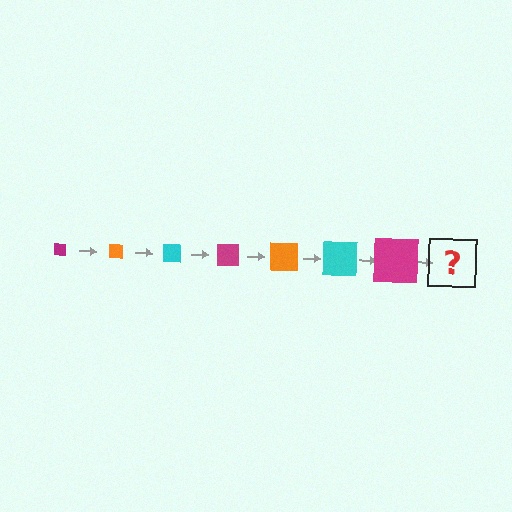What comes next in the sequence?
The next element should be an orange square, larger than the previous one.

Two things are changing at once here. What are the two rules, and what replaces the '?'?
The two rules are that the square grows larger each step and the color cycles through magenta, orange, and cyan. The '?' should be an orange square, larger than the previous one.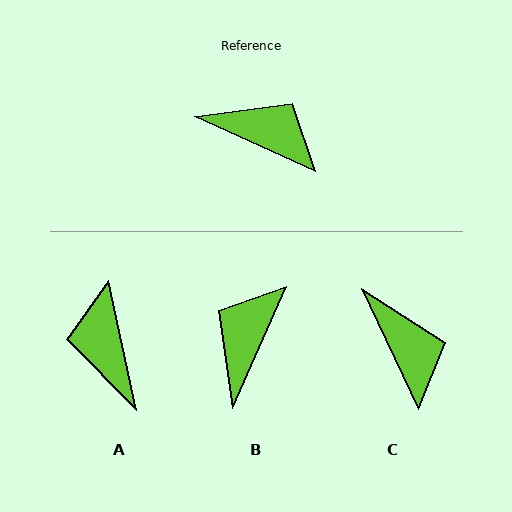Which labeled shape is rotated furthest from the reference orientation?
A, about 127 degrees away.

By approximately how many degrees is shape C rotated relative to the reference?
Approximately 41 degrees clockwise.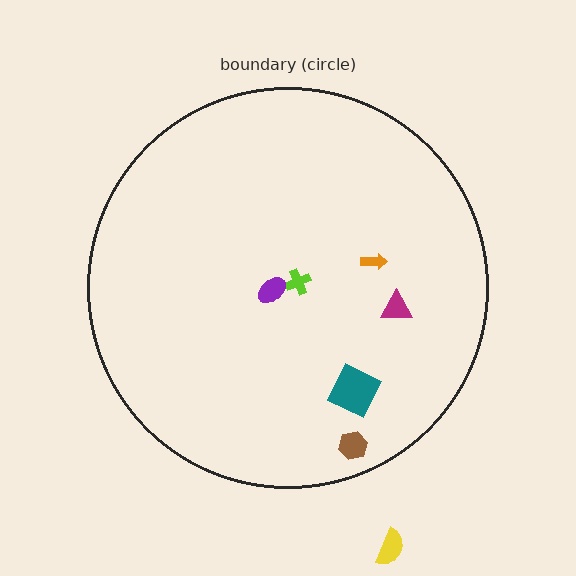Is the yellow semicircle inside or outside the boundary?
Outside.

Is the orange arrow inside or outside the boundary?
Inside.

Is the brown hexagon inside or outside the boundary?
Inside.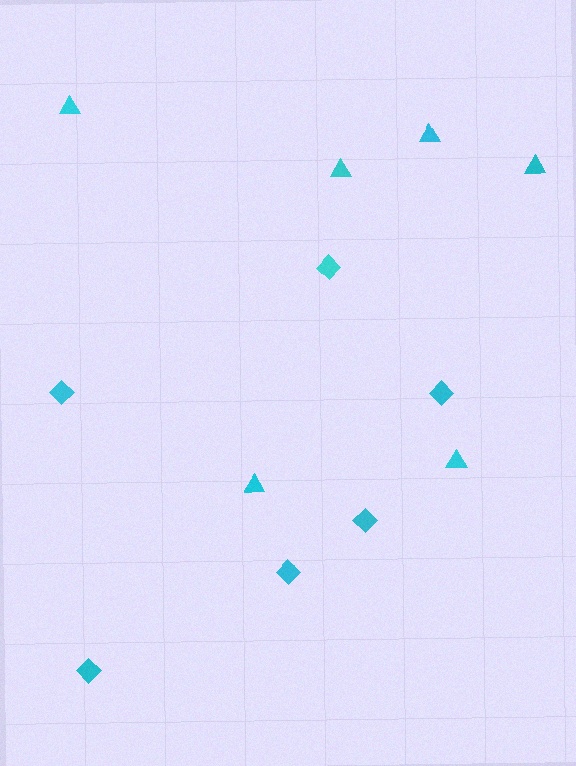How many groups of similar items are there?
There are 2 groups: one group of diamonds (6) and one group of triangles (6).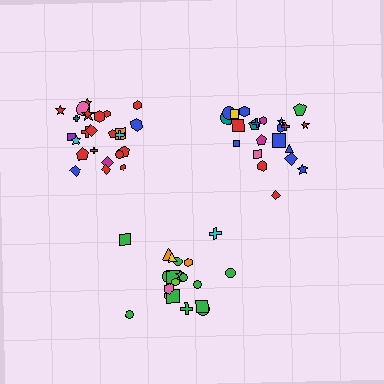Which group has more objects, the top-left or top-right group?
The top-left group.